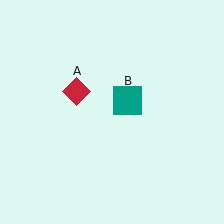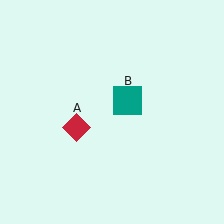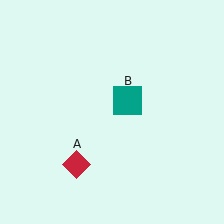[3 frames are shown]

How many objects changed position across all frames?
1 object changed position: red diamond (object A).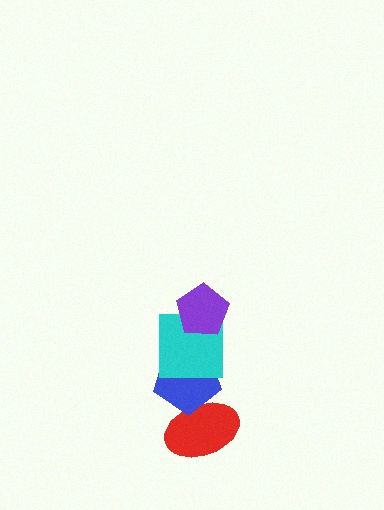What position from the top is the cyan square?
The cyan square is 2nd from the top.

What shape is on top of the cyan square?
The purple pentagon is on top of the cyan square.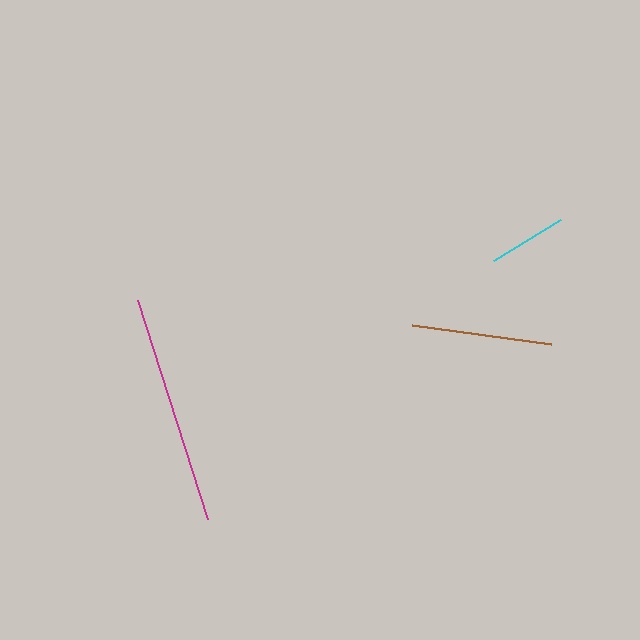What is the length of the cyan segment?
The cyan segment is approximately 79 pixels long.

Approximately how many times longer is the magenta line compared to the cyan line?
The magenta line is approximately 2.9 times the length of the cyan line.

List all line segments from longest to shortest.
From longest to shortest: magenta, brown, cyan.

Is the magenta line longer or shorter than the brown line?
The magenta line is longer than the brown line.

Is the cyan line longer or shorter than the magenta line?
The magenta line is longer than the cyan line.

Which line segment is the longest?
The magenta line is the longest at approximately 230 pixels.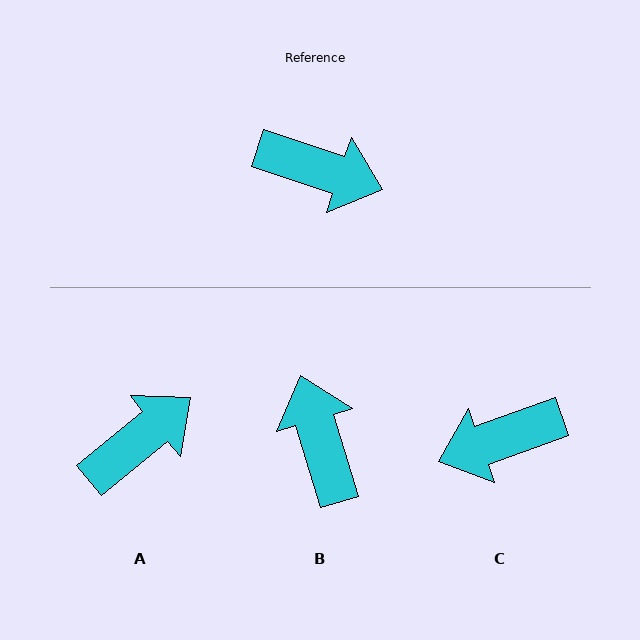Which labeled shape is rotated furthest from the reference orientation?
C, about 142 degrees away.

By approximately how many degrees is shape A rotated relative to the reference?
Approximately 58 degrees counter-clockwise.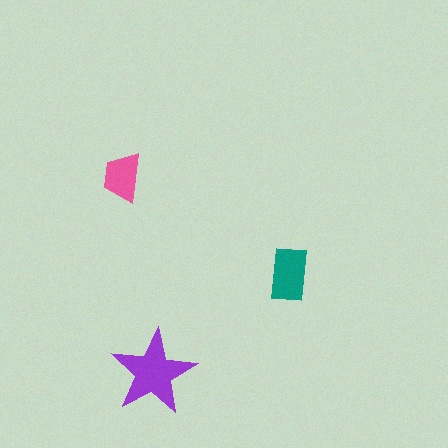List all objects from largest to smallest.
The purple star, the teal rectangle, the pink trapezoid.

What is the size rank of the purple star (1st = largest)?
1st.